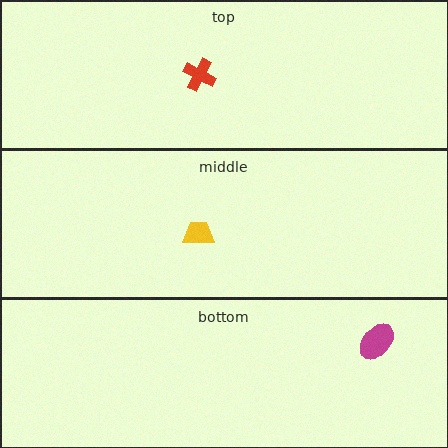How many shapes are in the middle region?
1.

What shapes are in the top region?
The red cross.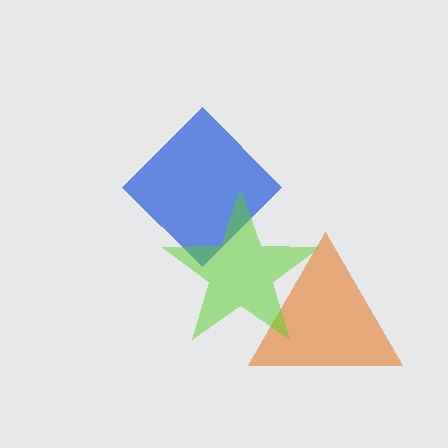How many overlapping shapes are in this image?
There are 3 overlapping shapes in the image.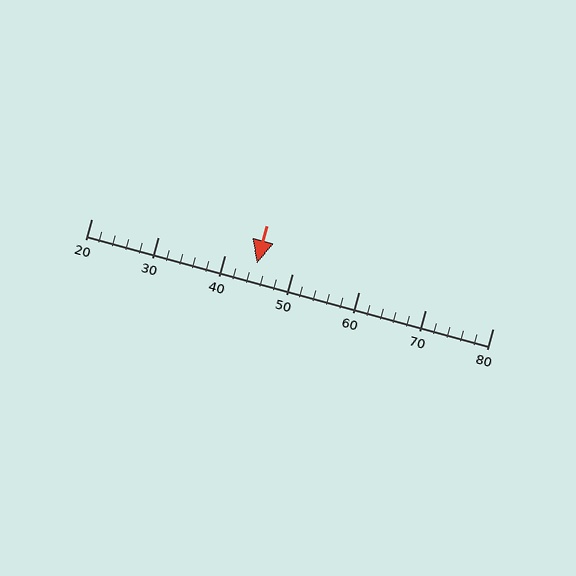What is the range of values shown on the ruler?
The ruler shows values from 20 to 80.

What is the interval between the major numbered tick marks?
The major tick marks are spaced 10 units apart.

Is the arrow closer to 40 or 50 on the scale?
The arrow is closer to 40.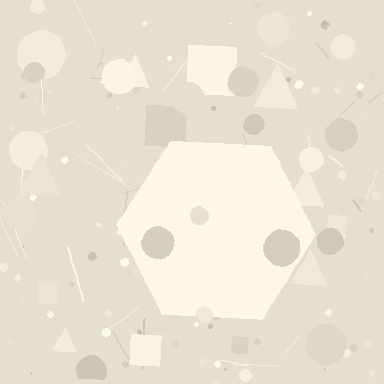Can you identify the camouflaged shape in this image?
The camouflaged shape is a hexagon.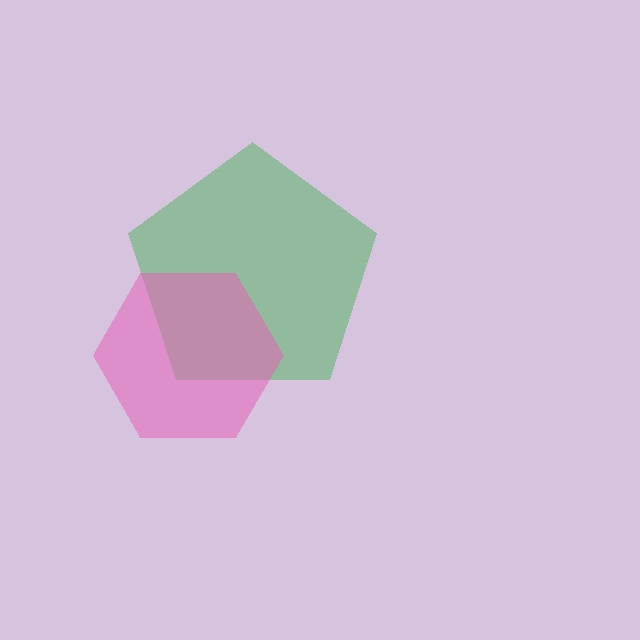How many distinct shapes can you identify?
There are 2 distinct shapes: a green pentagon, a pink hexagon.